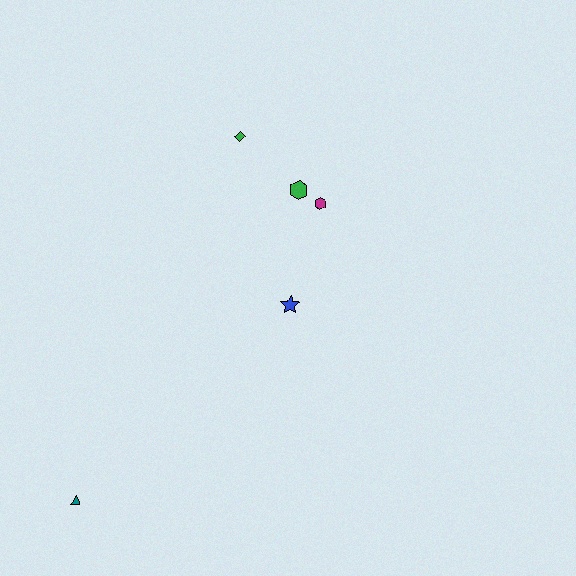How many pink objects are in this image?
There are no pink objects.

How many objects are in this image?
There are 5 objects.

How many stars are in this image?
There is 1 star.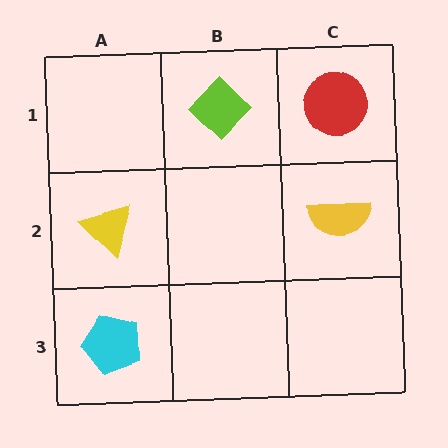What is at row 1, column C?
A red circle.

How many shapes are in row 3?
1 shape.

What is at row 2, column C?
A yellow semicircle.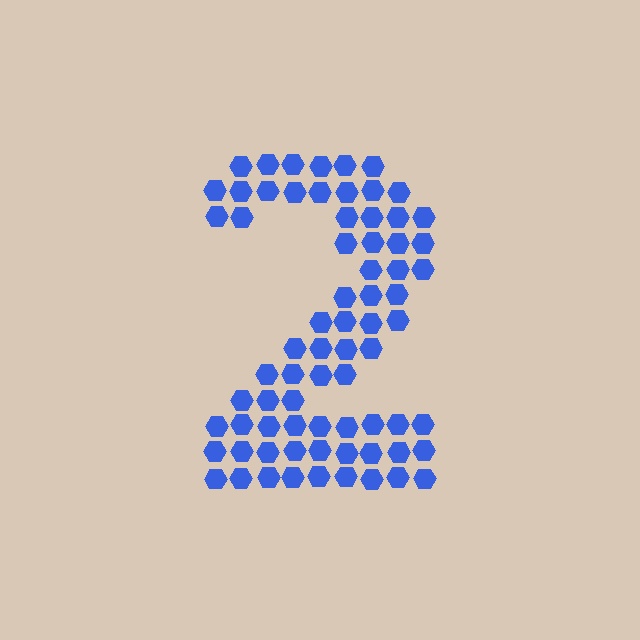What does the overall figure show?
The overall figure shows the digit 2.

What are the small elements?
The small elements are hexagons.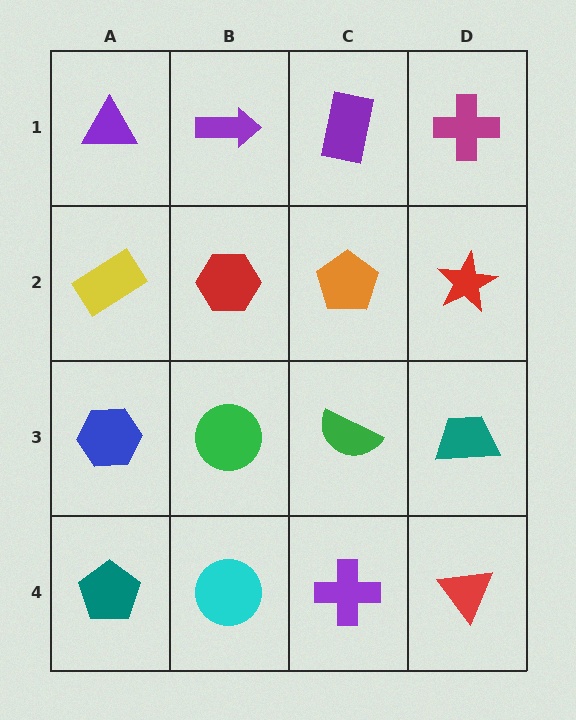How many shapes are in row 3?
4 shapes.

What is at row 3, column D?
A teal trapezoid.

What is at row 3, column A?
A blue hexagon.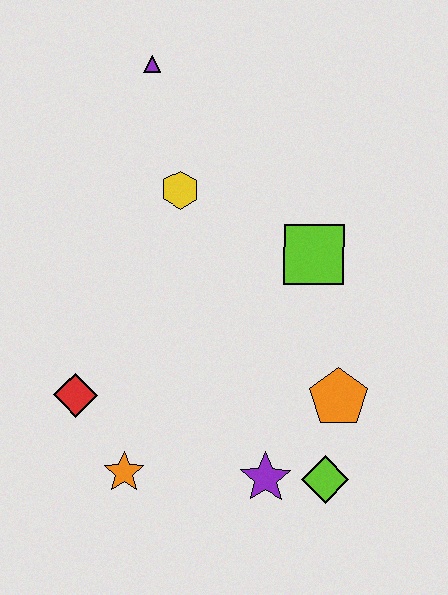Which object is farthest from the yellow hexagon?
The lime diamond is farthest from the yellow hexagon.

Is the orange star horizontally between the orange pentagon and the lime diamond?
No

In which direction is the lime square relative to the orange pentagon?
The lime square is above the orange pentagon.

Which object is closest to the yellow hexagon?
The purple triangle is closest to the yellow hexagon.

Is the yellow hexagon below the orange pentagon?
No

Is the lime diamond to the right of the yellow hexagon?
Yes